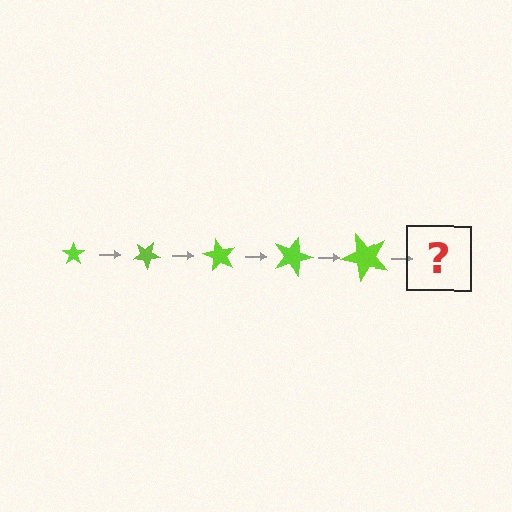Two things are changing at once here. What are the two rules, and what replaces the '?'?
The two rules are that the star grows larger each step and it rotates 30 degrees each step. The '?' should be a star, larger than the previous one and rotated 150 degrees from the start.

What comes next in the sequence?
The next element should be a star, larger than the previous one and rotated 150 degrees from the start.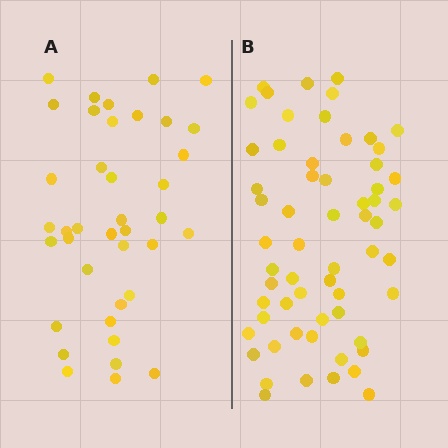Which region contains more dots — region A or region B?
Region B (the right region) has more dots.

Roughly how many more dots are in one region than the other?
Region B has approximately 20 more dots than region A.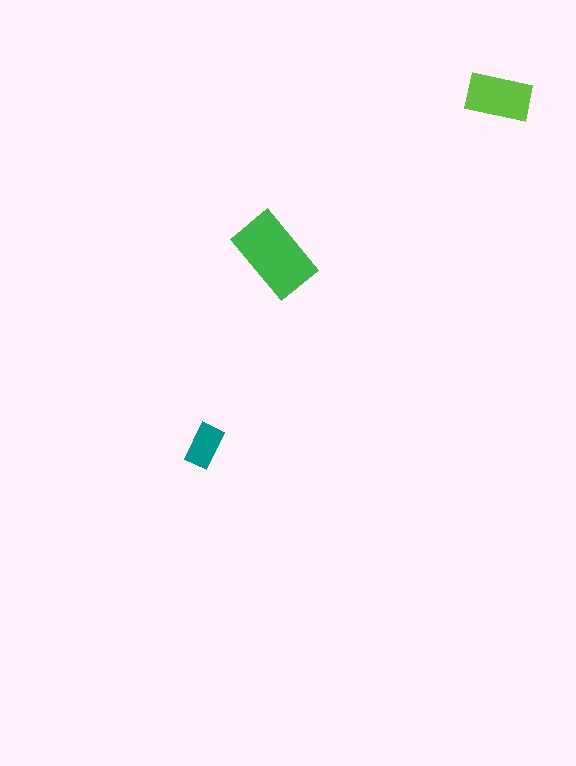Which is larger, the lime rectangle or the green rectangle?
The green one.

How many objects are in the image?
There are 3 objects in the image.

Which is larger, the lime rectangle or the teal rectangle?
The lime one.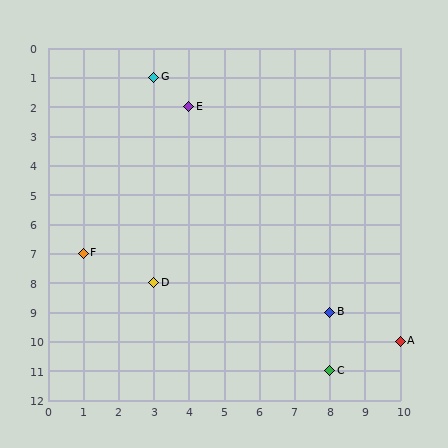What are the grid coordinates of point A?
Point A is at grid coordinates (10, 10).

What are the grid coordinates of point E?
Point E is at grid coordinates (4, 2).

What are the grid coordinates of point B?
Point B is at grid coordinates (8, 9).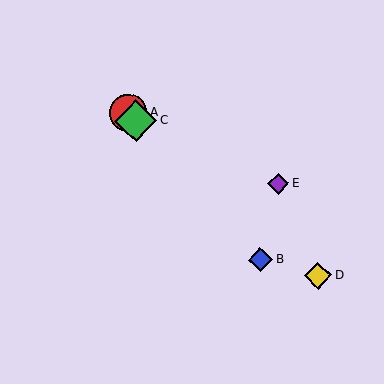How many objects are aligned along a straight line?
3 objects (A, B, C) are aligned along a straight line.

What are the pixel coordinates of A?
Object A is at (128, 113).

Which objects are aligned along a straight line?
Objects A, B, C are aligned along a straight line.